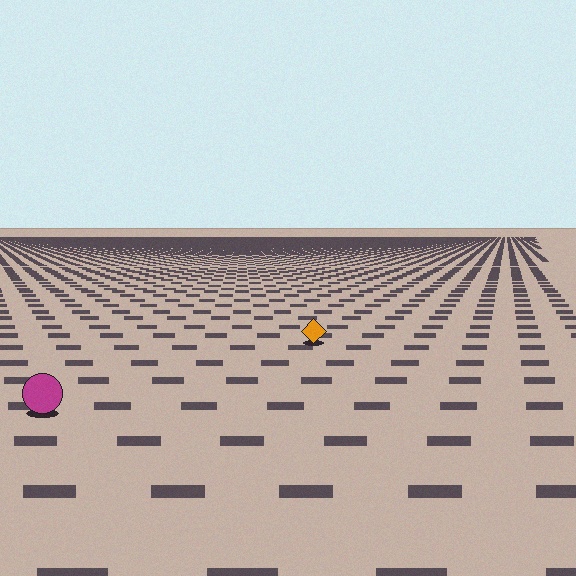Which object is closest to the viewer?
The magenta circle is closest. The texture marks near it are larger and more spread out.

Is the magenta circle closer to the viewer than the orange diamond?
Yes. The magenta circle is closer — you can tell from the texture gradient: the ground texture is coarser near it.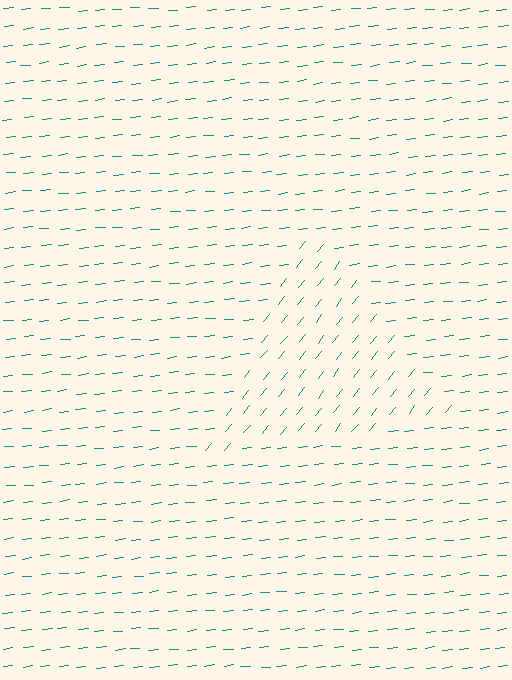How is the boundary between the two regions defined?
The boundary is defined purely by a change in line orientation (approximately 45 degrees difference). All lines are the same color and thickness.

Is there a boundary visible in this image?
Yes, there is a texture boundary formed by a change in line orientation.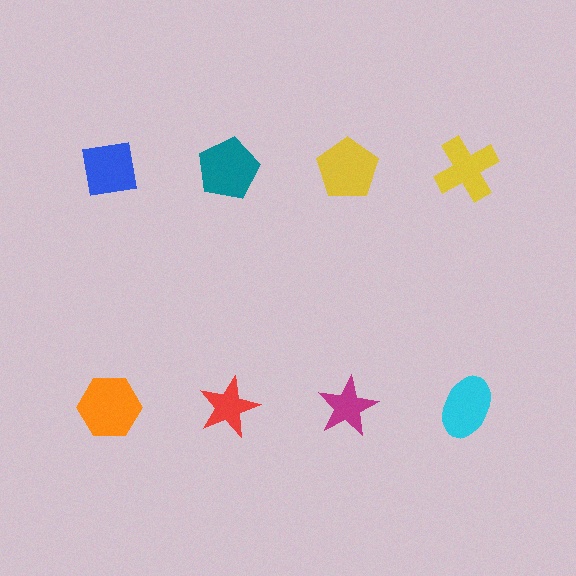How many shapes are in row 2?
4 shapes.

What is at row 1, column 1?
A blue square.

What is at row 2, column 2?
A red star.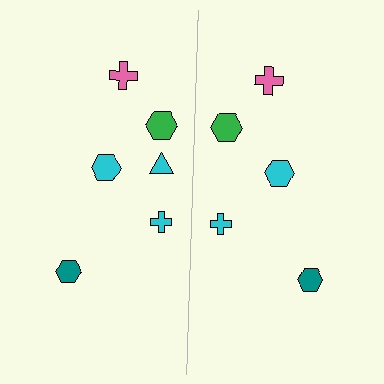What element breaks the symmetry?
A cyan triangle is missing from the right side.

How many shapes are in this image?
There are 11 shapes in this image.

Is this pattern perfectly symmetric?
No, the pattern is not perfectly symmetric. A cyan triangle is missing from the right side.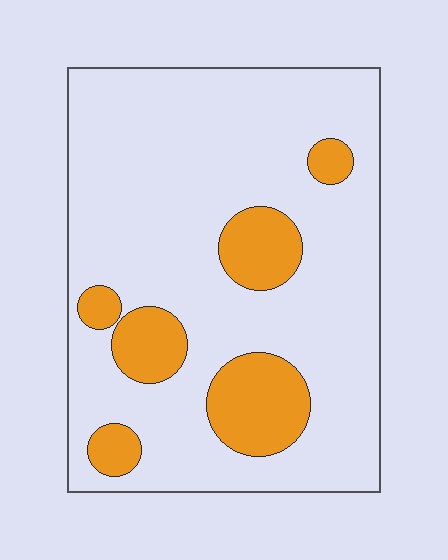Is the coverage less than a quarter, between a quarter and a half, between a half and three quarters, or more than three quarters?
Less than a quarter.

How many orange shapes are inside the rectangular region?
6.